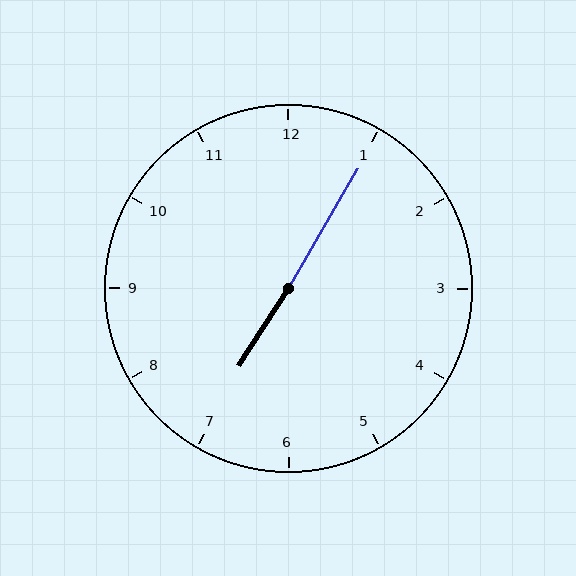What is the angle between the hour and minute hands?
Approximately 178 degrees.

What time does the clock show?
7:05.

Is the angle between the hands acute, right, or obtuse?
It is obtuse.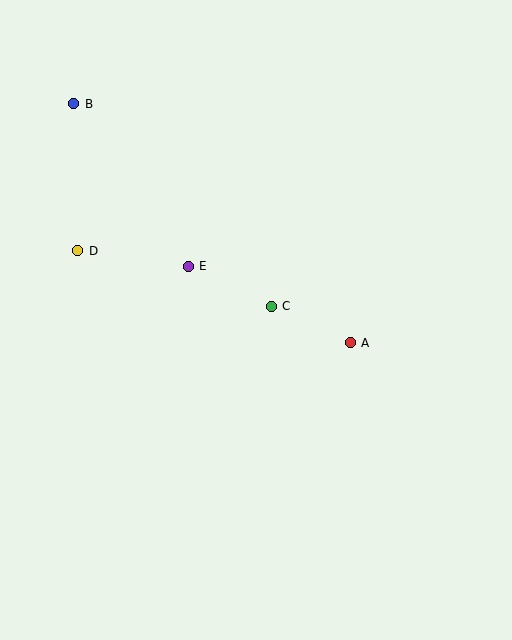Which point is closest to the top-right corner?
Point A is closest to the top-right corner.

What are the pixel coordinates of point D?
Point D is at (78, 251).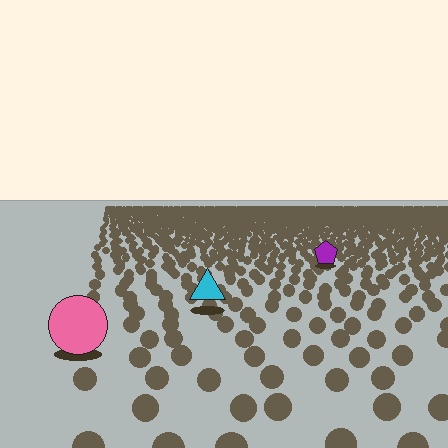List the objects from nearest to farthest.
From nearest to farthest: the pink circle, the cyan triangle, the purple pentagon.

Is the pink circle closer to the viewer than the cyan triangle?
Yes. The pink circle is closer — you can tell from the texture gradient: the ground texture is coarser near it.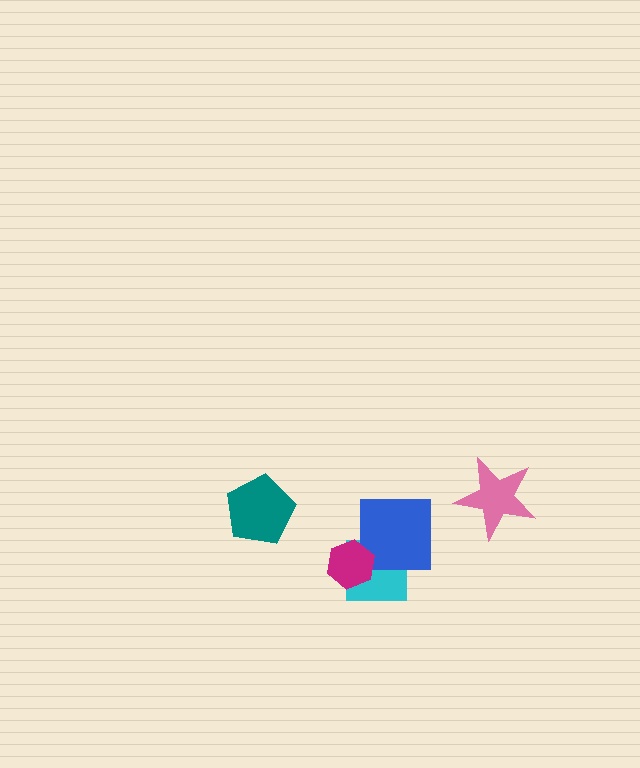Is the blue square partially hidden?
Yes, it is partially covered by another shape.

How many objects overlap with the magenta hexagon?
2 objects overlap with the magenta hexagon.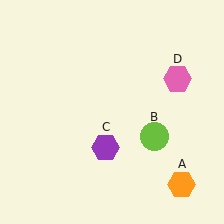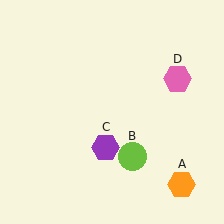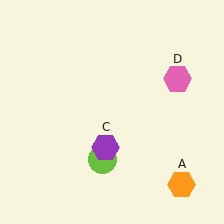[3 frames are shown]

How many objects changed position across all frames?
1 object changed position: lime circle (object B).